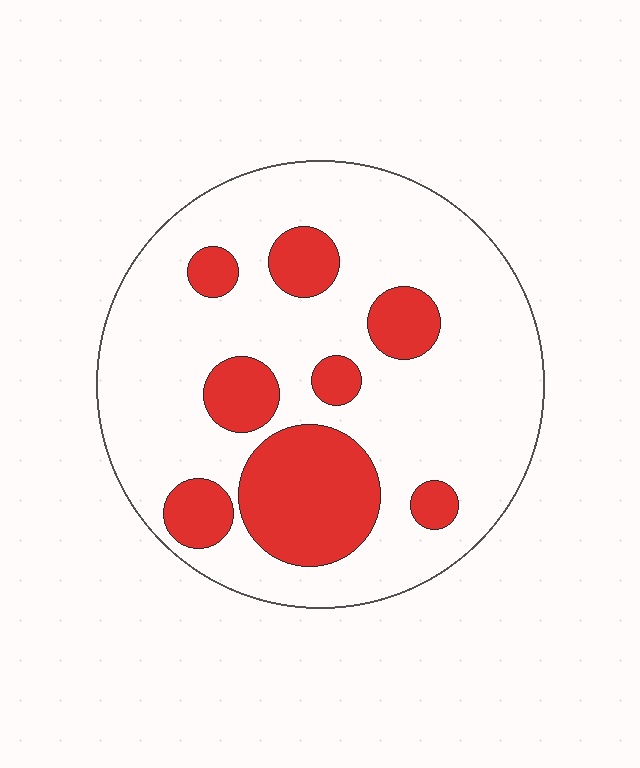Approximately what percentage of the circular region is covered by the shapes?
Approximately 25%.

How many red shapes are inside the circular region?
8.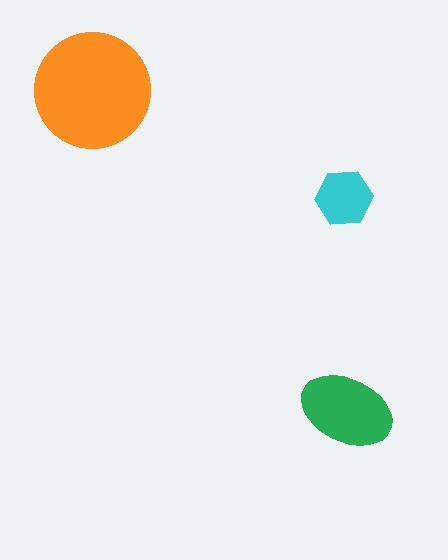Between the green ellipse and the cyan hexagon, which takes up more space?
The green ellipse.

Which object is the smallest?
The cyan hexagon.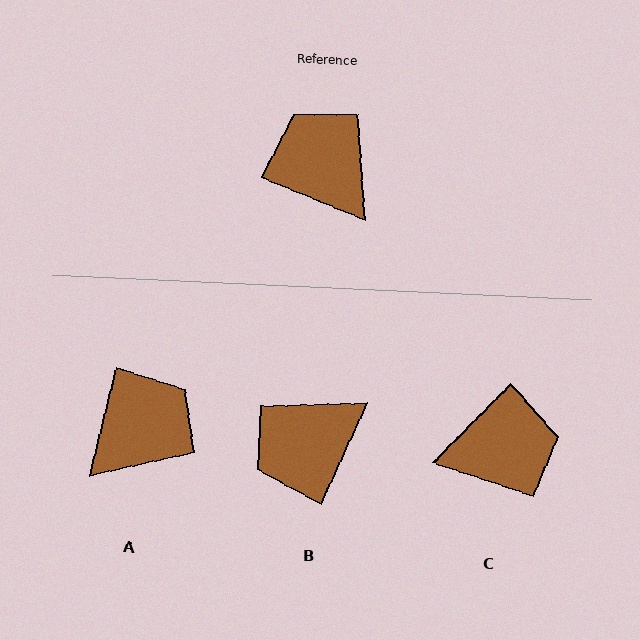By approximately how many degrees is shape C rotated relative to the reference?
Approximately 112 degrees clockwise.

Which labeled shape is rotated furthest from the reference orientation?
C, about 112 degrees away.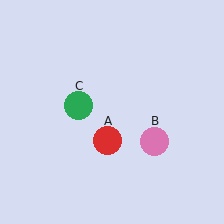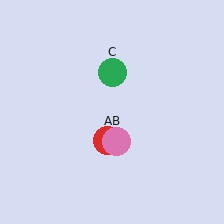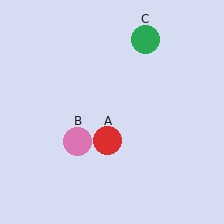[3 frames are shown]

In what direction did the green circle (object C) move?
The green circle (object C) moved up and to the right.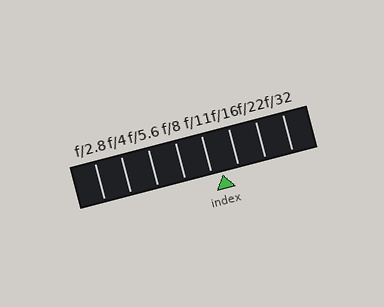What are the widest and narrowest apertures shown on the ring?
The widest aperture shown is f/2.8 and the narrowest is f/32.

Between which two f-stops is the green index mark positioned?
The index mark is between f/11 and f/16.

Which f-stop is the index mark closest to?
The index mark is closest to f/11.